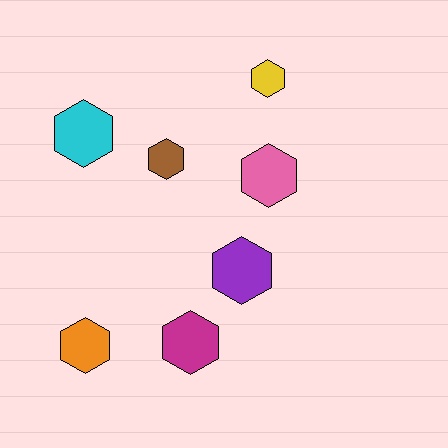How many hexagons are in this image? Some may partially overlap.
There are 7 hexagons.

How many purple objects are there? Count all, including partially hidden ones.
There is 1 purple object.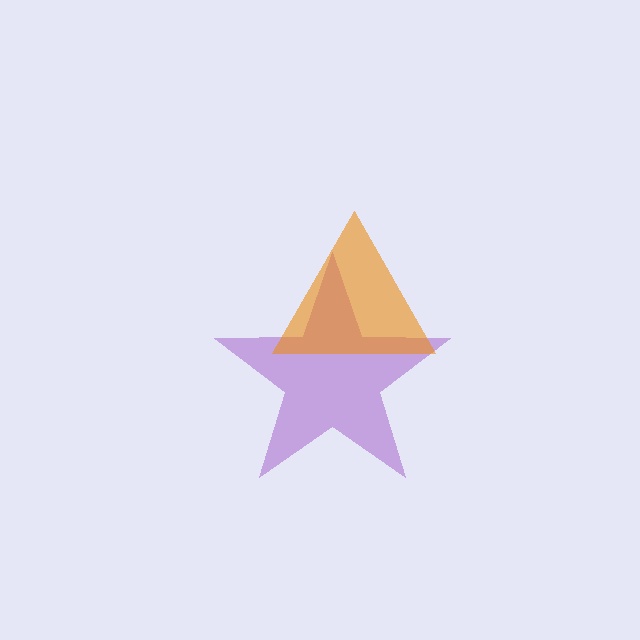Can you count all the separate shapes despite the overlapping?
Yes, there are 2 separate shapes.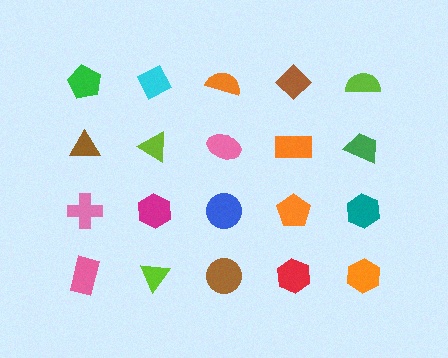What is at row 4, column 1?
A pink rectangle.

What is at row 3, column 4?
An orange pentagon.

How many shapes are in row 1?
5 shapes.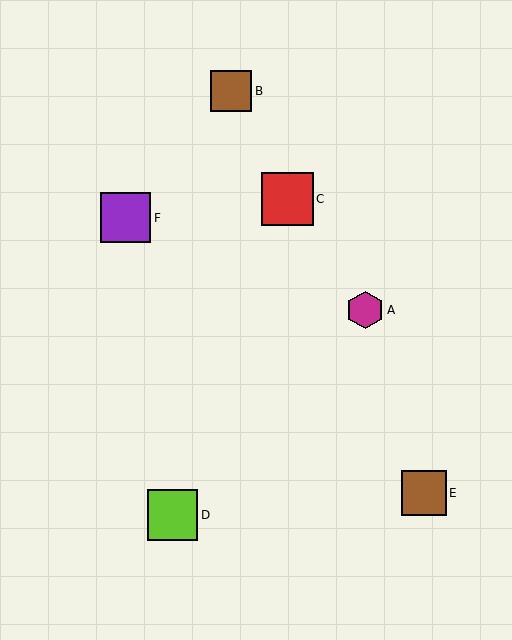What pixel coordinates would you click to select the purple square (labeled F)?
Click at (125, 218) to select the purple square F.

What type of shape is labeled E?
Shape E is a brown square.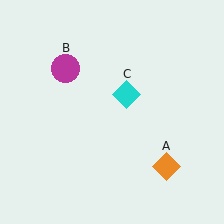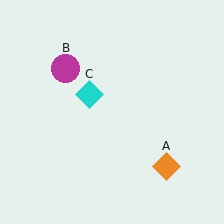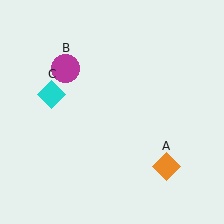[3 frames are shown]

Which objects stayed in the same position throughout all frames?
Orange diamond (object A) and magenta circle (object B) remained stationary.